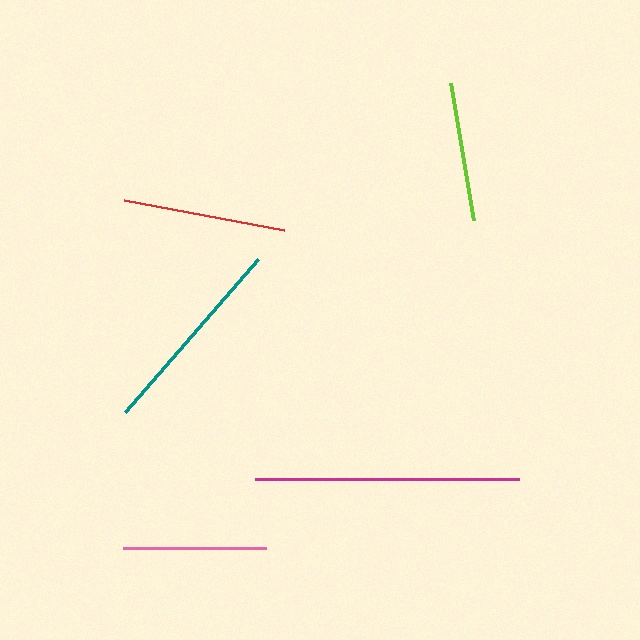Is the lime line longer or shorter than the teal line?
The teal line is longer than the lime line.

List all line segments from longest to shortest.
From longest to shortest: magenta, teal, red, pink, lime.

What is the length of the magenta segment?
The magenta segment is approximately 264 pixels long.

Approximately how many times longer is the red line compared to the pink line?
The red line is approximately 1.1 times the length of the pink line.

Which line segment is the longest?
The magenta line is the longest at approximately 264 pixels.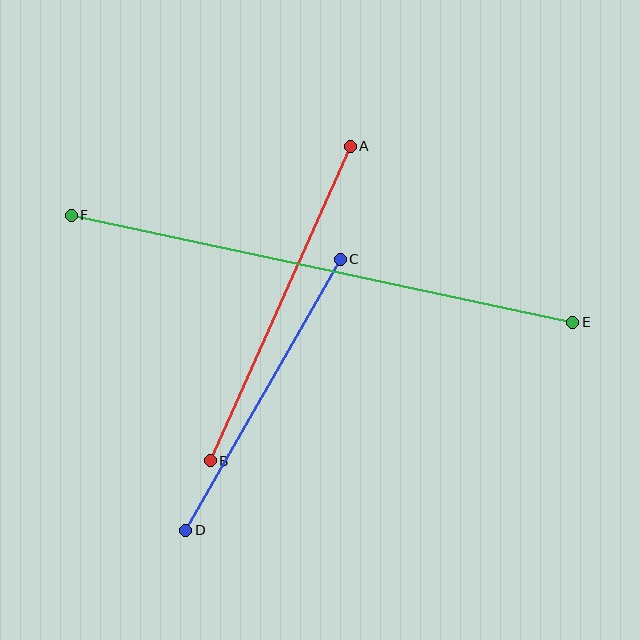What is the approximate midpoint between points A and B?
The midpoint is at approximately (280, 303) pixels.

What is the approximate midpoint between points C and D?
The midpoint is at approximately (263, 395) pixels.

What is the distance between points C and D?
The distance is approximately 312 pixels.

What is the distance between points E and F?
The distance is approximately 513 pixels.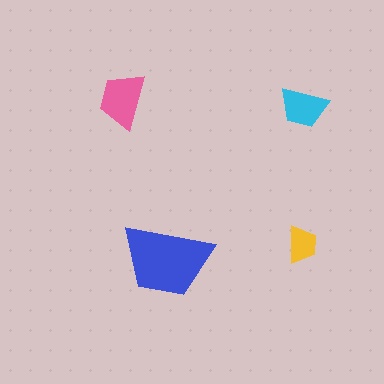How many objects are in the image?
There are 4 objects in the image.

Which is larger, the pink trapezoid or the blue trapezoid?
The blue one.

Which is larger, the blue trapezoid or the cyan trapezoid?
The blue one.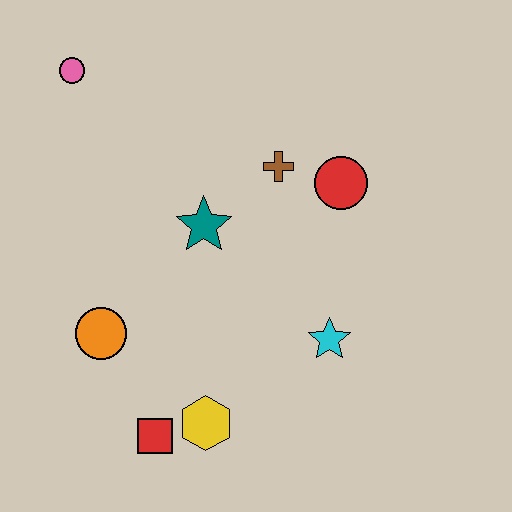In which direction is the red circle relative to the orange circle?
The red circle is to the right of the orange circle.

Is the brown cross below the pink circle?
Yes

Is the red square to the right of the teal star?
No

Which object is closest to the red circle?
The brown cross is closest to the red circle.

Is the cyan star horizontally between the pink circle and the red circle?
Yes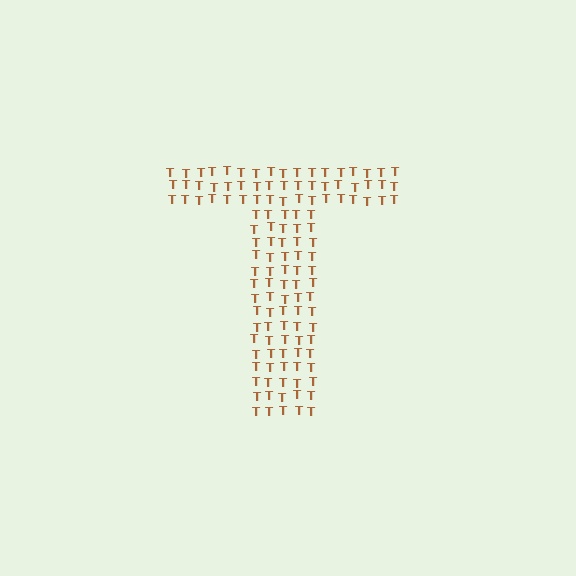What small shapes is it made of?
It is made of small letter T's.